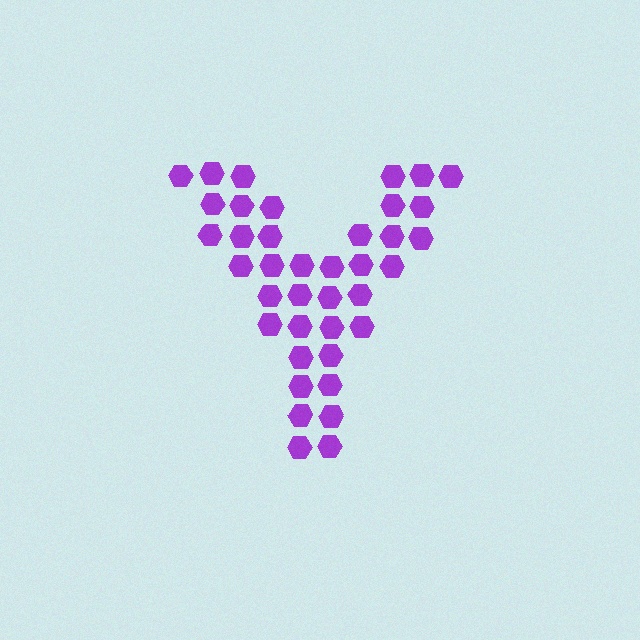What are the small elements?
The small elements are hexagons.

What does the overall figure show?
The overall figure shows the letter Y.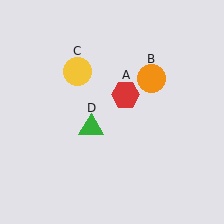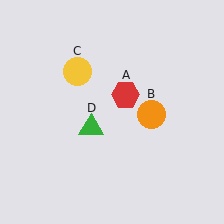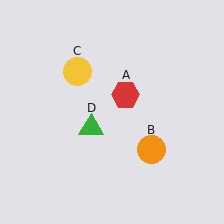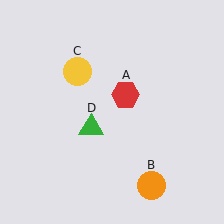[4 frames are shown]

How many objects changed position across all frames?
1 object changed position: orange circle (object B).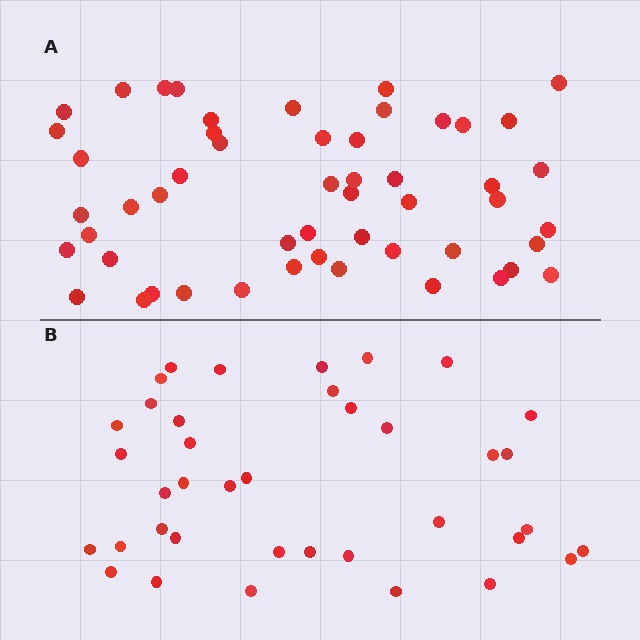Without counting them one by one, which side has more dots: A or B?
Region A (the top region) has more dots.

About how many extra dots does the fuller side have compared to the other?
Region A has approximately 15 more dots than region B.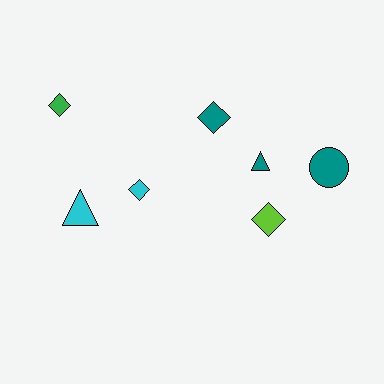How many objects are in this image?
There are 7 objects.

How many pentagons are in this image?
There are no pentagons.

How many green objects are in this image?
There is 1 green object.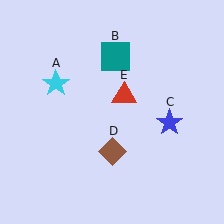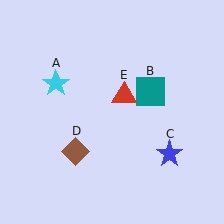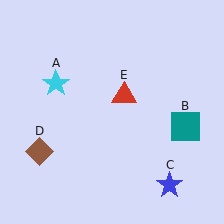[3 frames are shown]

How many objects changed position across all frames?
3 objects changed position: teal square (object B), blue star (object C), brown diamond (object D).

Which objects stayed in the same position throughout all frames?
Cyan star (object A) and red triangle (object E) remained stationary.